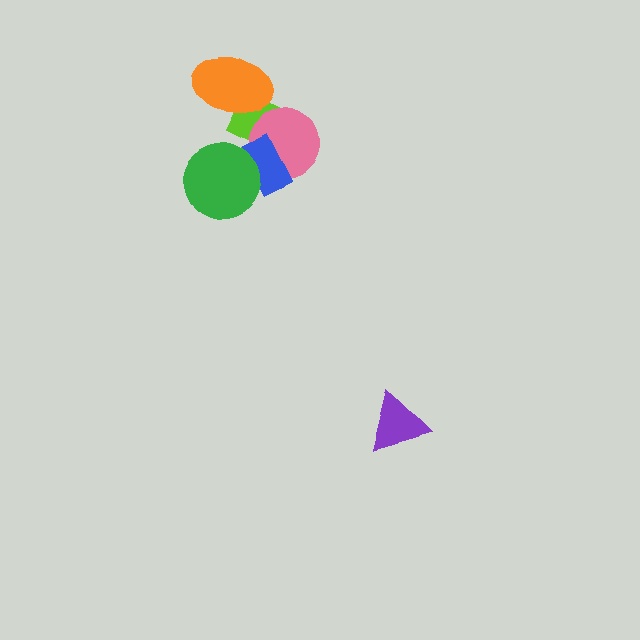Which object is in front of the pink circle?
The blue rectangle is in front of the pink circle.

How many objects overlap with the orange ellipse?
1 object overlaps with the orange ellipse.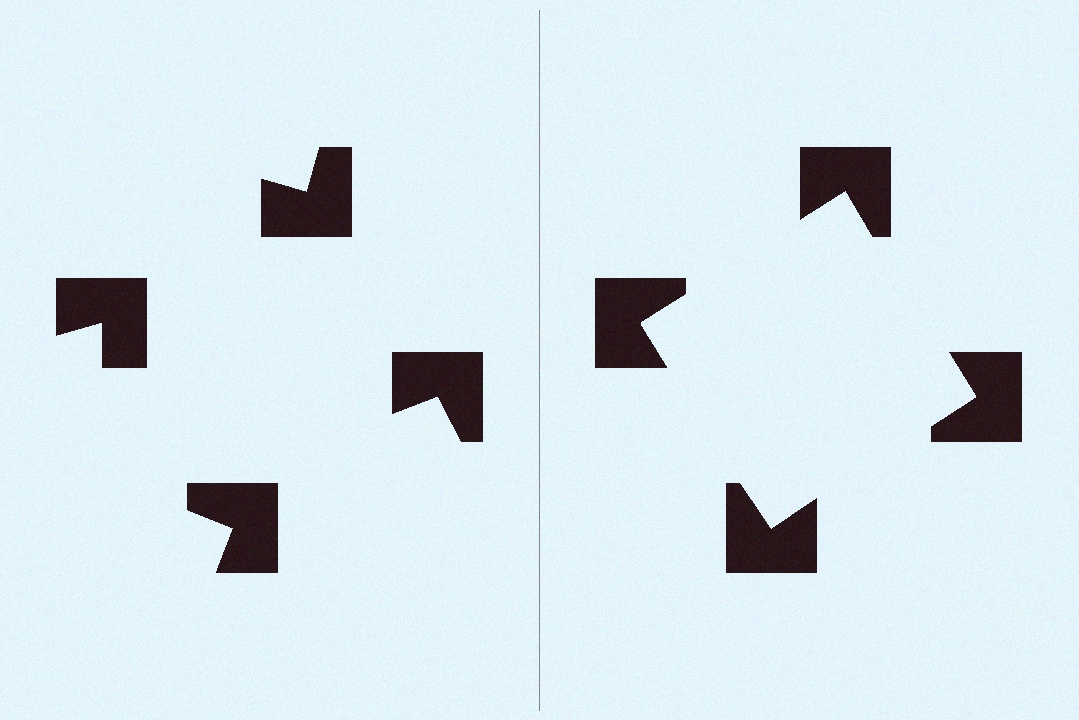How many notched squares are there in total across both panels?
8 — 4 on each side.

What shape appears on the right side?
An illusory square.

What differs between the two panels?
The notched squares are positioned identically on both sides; only the wedge orientations differ. On the right they align to a square; on the left they are misaligned.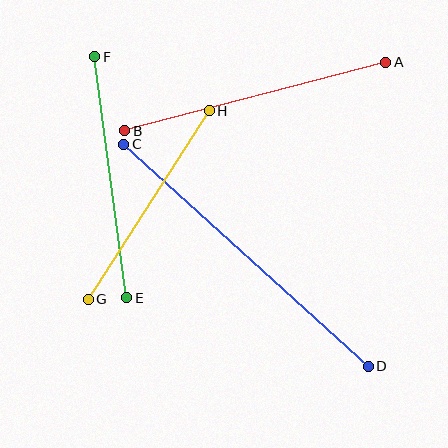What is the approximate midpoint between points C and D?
The midpoint is at approximately (246, 255) pixels.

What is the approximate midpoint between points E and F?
The midpoint is at approximately (111, 177) pixels.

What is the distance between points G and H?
The distance is approximately 224 pixels.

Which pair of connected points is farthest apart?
Points C and D are farthest apart.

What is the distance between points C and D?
The distance is approximately 330 pixels.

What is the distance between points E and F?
The distance is approximately 243 pixels.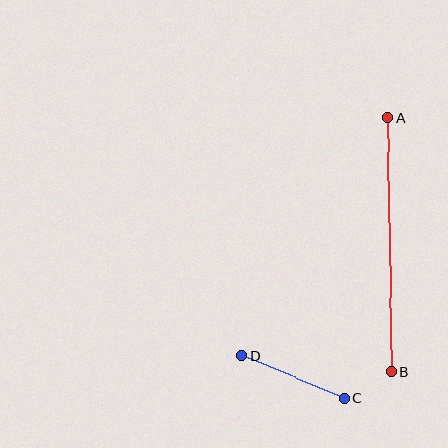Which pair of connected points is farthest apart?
Points A and B are farthest apart.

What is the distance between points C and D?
The distance is approximately 111 pixels.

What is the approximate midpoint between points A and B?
The midpoint is at approximately (389, 245) pixels.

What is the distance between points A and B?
The distance is approximately 254 pixels.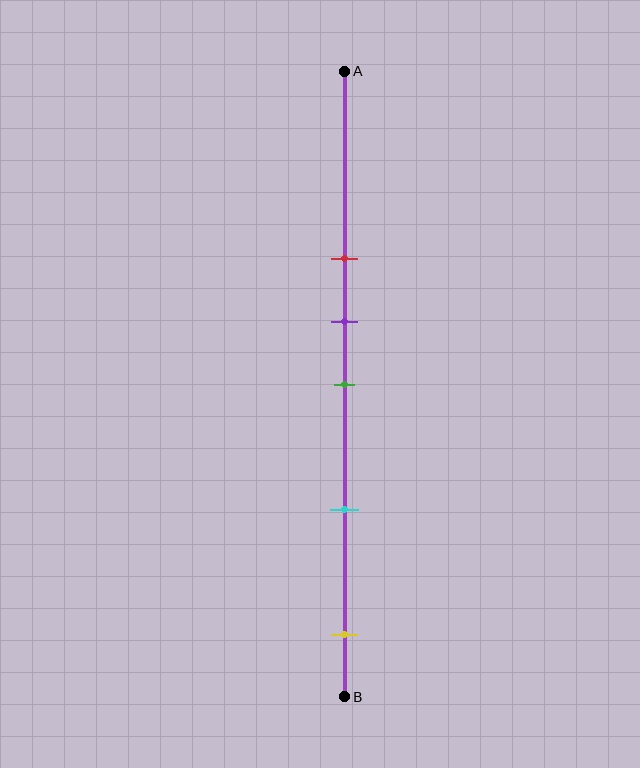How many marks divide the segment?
There are 5 marks dividing the segment.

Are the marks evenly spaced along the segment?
No, the marks are not evenly spaced.